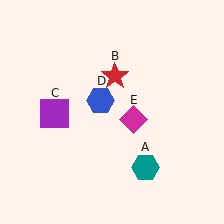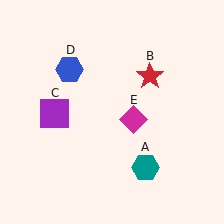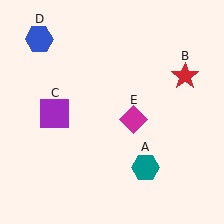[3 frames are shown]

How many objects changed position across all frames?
2 objects changed position: red star (object B), blue hexagon (object D).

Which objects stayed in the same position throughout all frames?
Teal hexagon (object A) and purple square (object C) and magenta diamond (object E) remained stationary.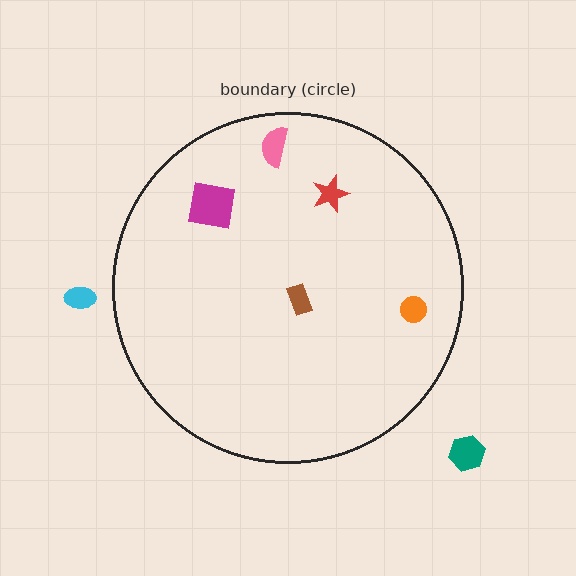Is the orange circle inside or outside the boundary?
Inside.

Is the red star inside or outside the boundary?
Inside.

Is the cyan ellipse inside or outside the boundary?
Outside.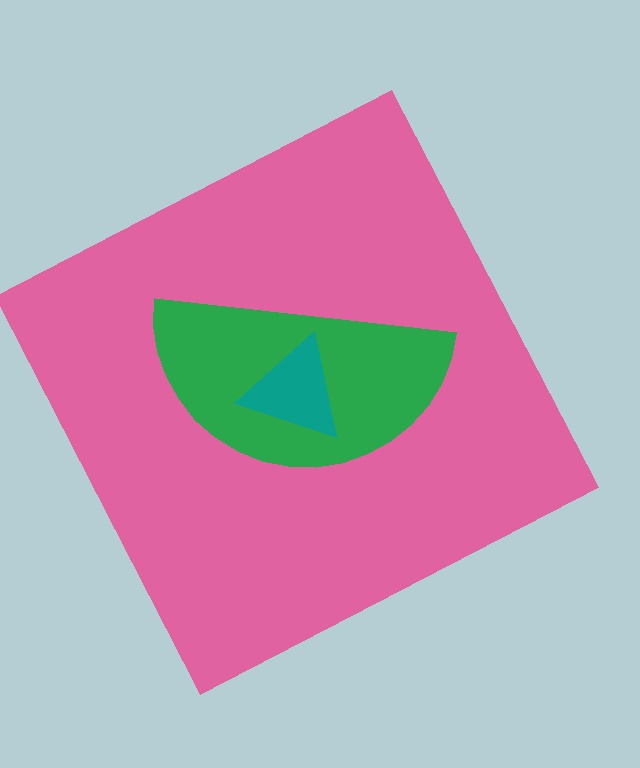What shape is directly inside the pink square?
The green semicircle.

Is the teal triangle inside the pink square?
Yes.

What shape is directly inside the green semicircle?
The teal triangle.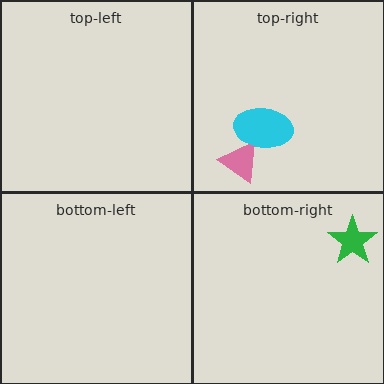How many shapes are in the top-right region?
2.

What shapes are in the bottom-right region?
The green star.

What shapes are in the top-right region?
The pink triangle, the cyan ellipse.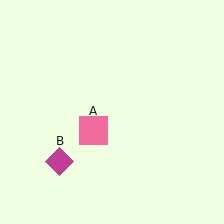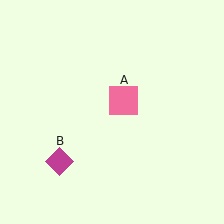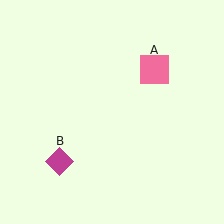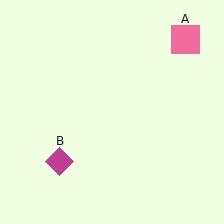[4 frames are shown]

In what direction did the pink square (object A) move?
The pink square (object A) moved up and to the right.